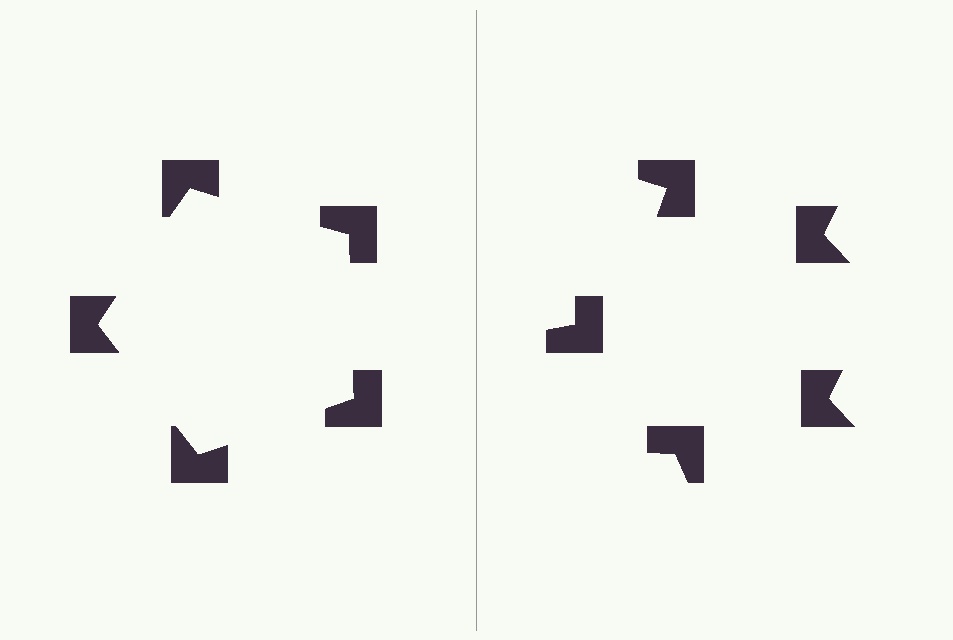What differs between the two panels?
The notched squares are positioned identically on both sides; only the wedge orientations differ. On the left they align to a pentagon; on the right they are misaligned.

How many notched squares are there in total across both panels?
10 — 5 on each side.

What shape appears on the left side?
An illusory pentagon.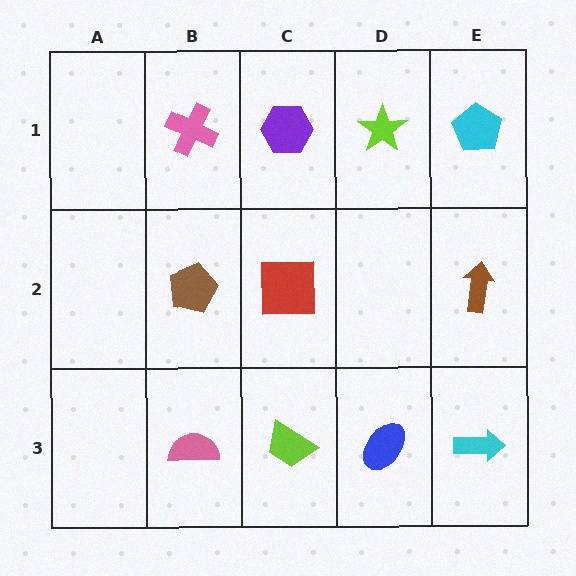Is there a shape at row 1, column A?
No, that cell is empty.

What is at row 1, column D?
A lime star.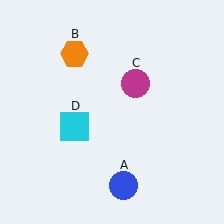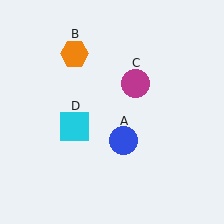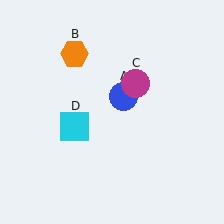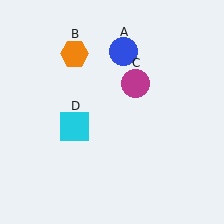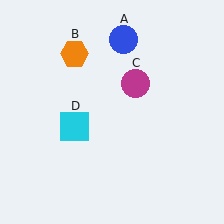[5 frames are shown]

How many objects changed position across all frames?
1 object changed position: blue circle (object A).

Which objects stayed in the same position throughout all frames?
Orange hexagon (object B) and magenta circle (object C) and cyan square (object D) remained stationary.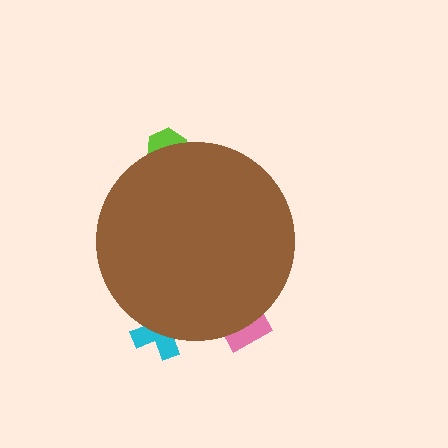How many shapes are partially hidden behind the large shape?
3 shapes are partially hidden.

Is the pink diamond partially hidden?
Yes, the pink diamond is partially hidden behind the brown circle.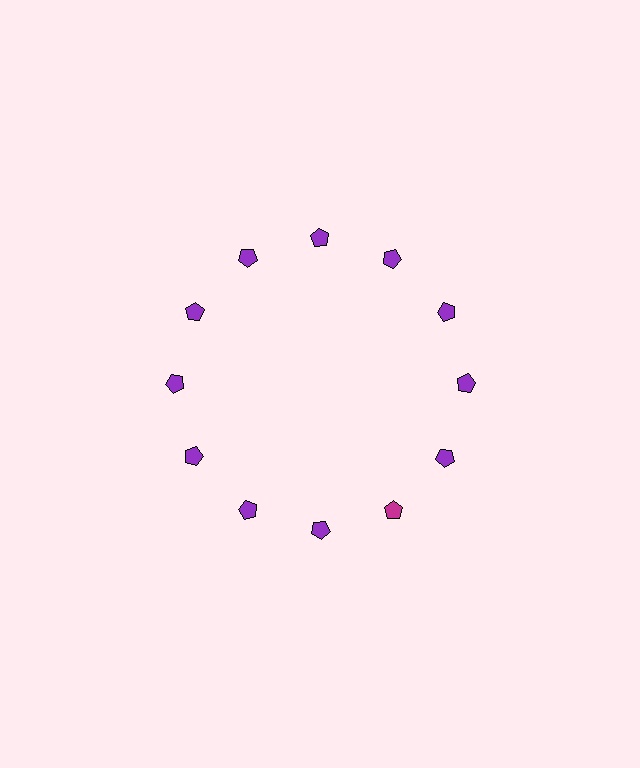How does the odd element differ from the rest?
It has a different color: magenta instead of purple.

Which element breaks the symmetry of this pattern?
The magenta pentagon at roughly the 5 o'clock position breaks the symmetry. All other shapes are purple pentagons.